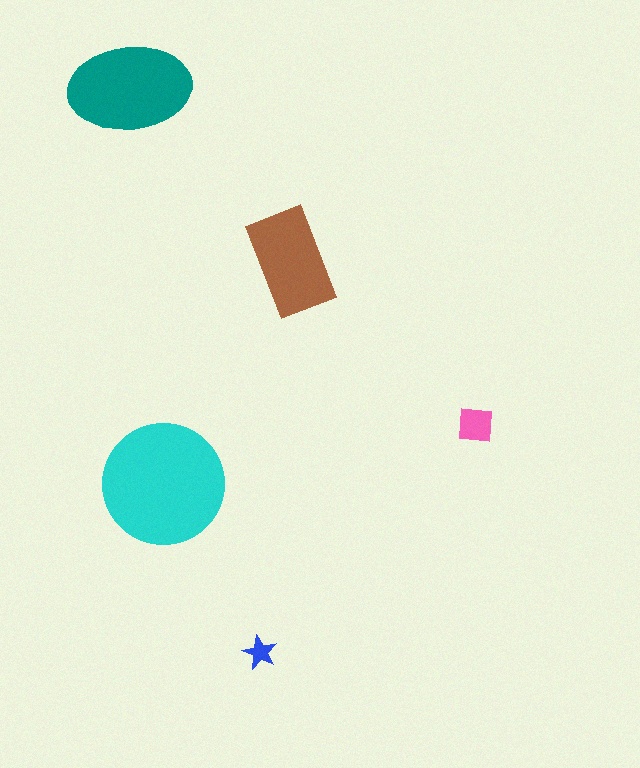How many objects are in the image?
There are 5 objects in the image.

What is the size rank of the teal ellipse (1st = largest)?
2nd.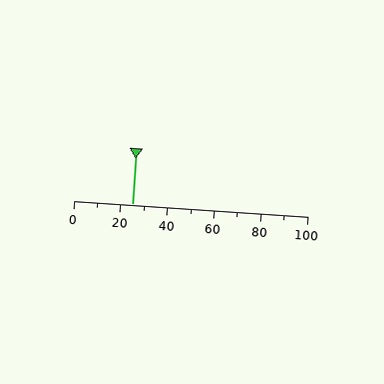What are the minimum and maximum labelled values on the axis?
The axis runs from 0 to 100.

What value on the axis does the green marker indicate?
The marker indicates approximately 25.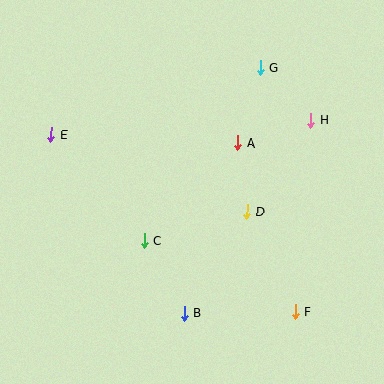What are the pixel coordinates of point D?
Point D is at (247, 212).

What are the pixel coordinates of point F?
Point F is at (295, 311).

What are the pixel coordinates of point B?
Point B is at (184, 313).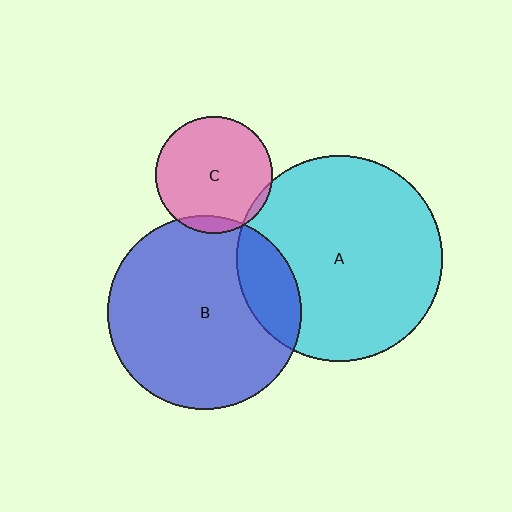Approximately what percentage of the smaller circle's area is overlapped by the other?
Approximately 15%.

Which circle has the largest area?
Circle A (cyan).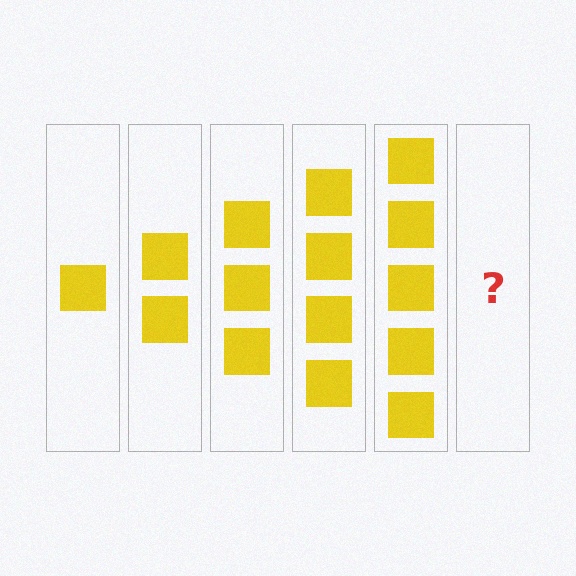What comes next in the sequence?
The next element should be 6 squares.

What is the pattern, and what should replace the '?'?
The pattern is that each step adds one more square. The '?' should be 6 squares.